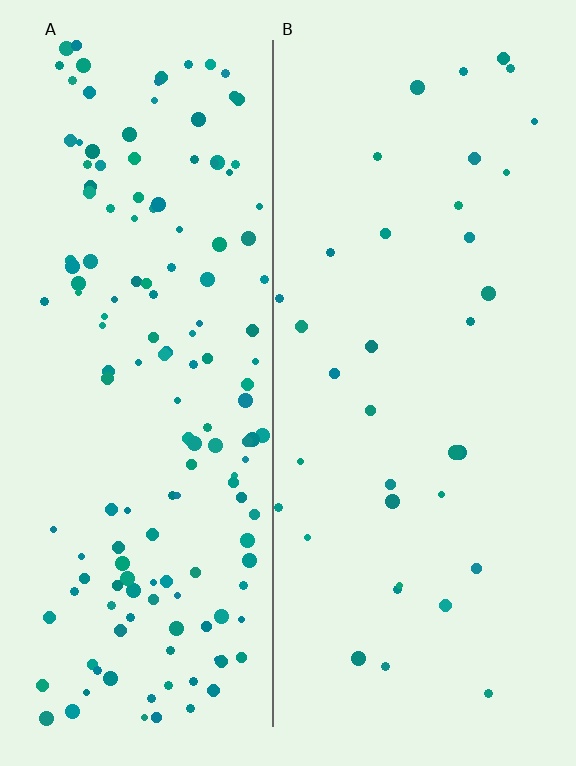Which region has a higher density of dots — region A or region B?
A (the left).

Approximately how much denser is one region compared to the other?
Approximately 4.4× — region A over region B.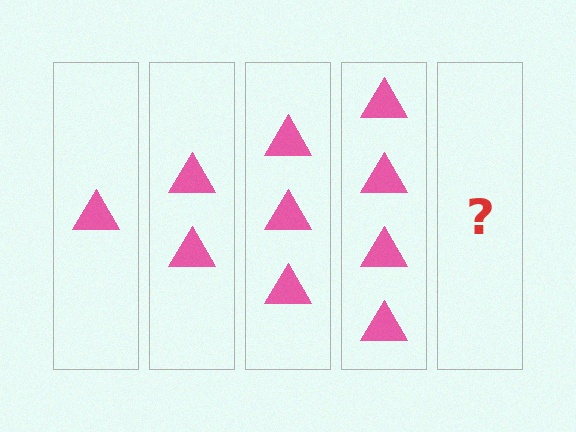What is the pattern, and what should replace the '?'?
The pattern is that each step adds one more triangle. The '?' should be 5 triangles.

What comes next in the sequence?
The next element should be 5 triangles.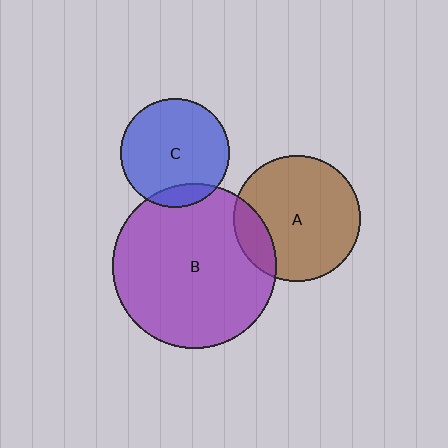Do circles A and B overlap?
Yes.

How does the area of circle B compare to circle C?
Approximately 2.3 times.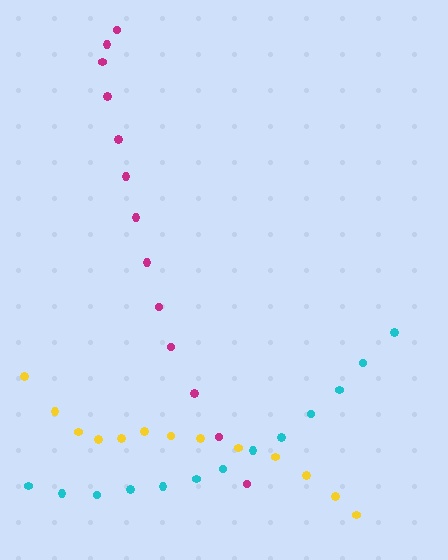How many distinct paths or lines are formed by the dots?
There are 3 distinct paths.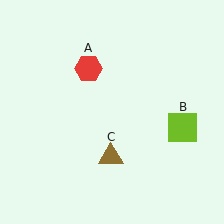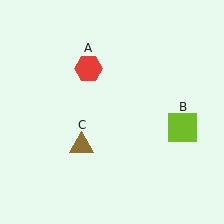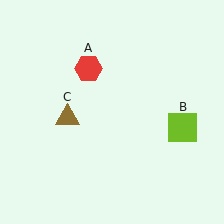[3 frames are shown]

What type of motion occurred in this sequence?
The brown triangle (object C) rotated clockwise around the center of the scene.